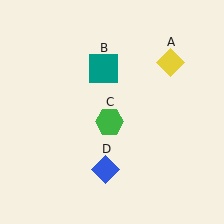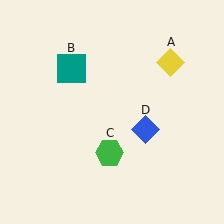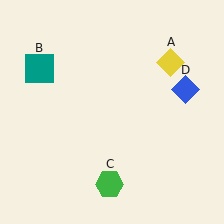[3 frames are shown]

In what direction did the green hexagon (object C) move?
The green hexagon (object C) moved down.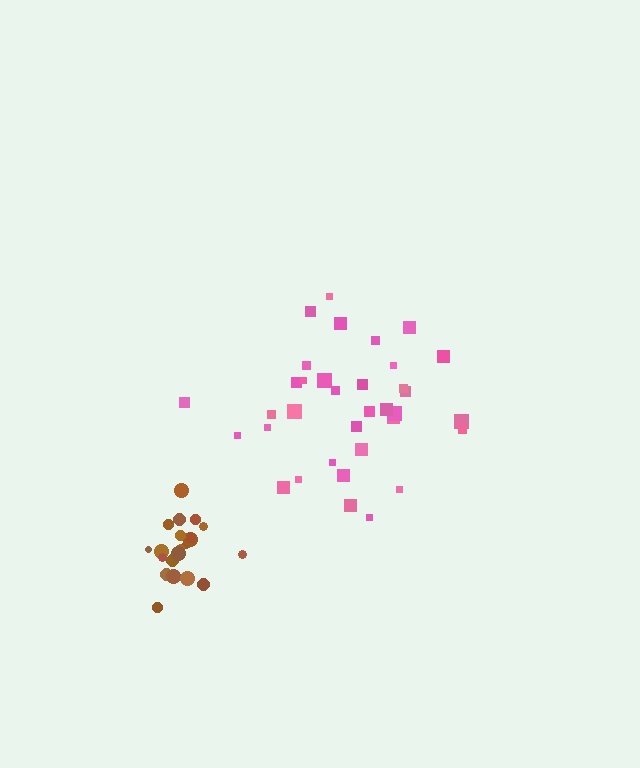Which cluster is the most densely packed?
Brown.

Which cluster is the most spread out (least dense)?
Pink.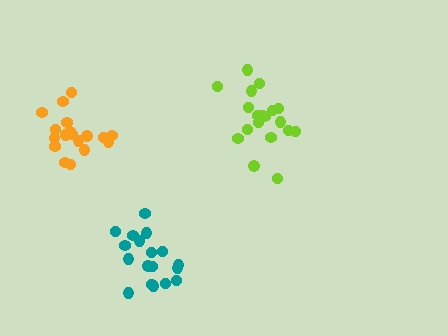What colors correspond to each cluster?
The clusters are colored: lime, orange, teal.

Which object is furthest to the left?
The orange cluster is leftmost.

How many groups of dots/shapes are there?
There are 3 groups.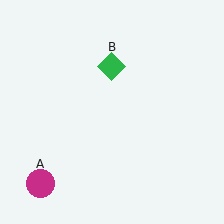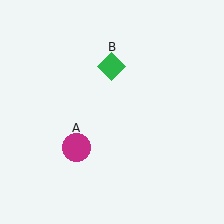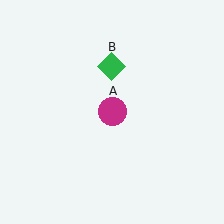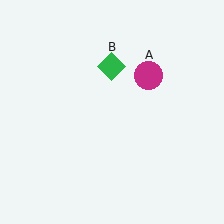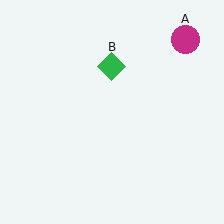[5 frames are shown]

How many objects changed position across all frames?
1 object changed position: magenta circle (object A).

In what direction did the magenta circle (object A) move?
The magenta circle (object A) moved up and to the right.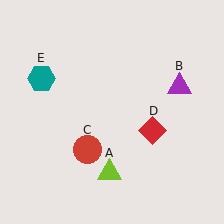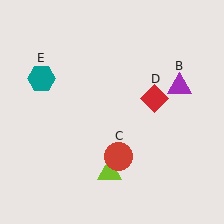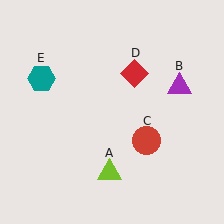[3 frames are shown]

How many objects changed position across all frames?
2 objects changed position: red circle (object C), red diamond (object D).